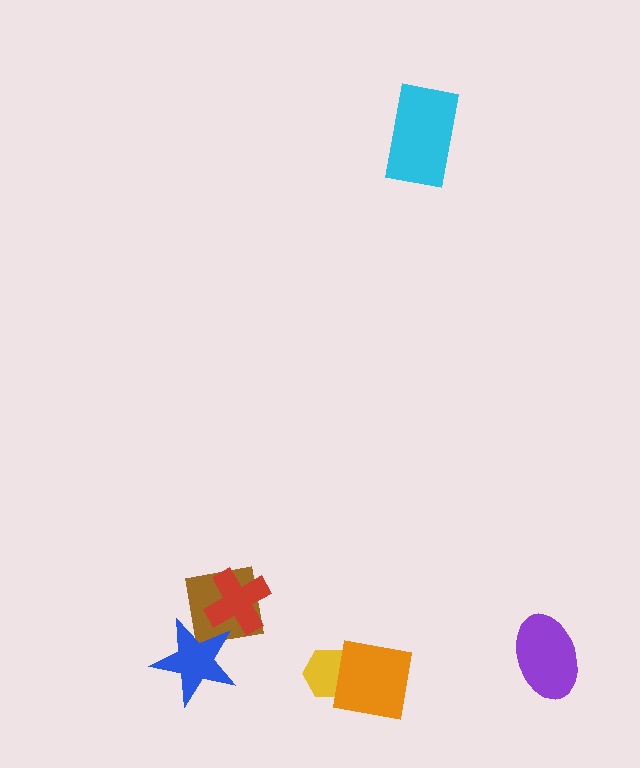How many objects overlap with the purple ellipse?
0 objects overlap with the purple ellipse.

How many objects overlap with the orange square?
1 object overlaps with the orange square.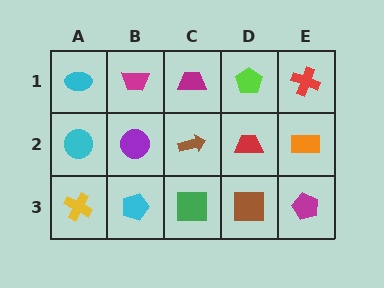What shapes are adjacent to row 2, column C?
A magenta trapezoid (row 1, column C), a green square (row 3, column C), a purple circle (row 2, column B), a red trapezoid (row 2, column D).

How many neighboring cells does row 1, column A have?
2.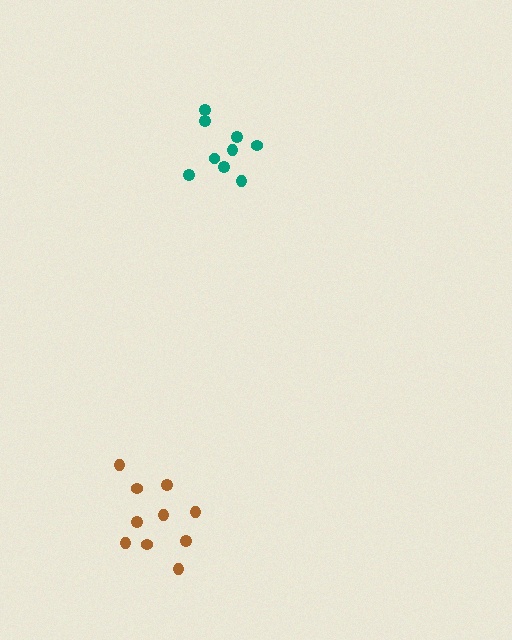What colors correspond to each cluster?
The clusters are colored: teal, brown.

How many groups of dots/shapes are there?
There are 2 groups.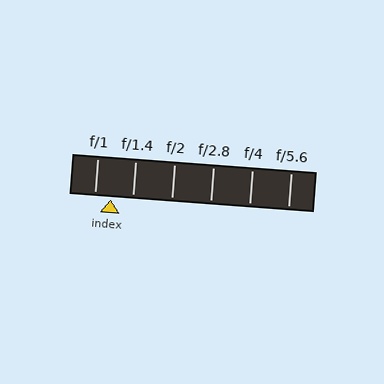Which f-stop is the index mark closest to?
The index mark is closest to f/1.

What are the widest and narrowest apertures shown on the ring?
The widest aperture shown is f/1 and the narrowest is f/5.6.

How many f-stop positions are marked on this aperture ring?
There are 6 f-stop positions marked.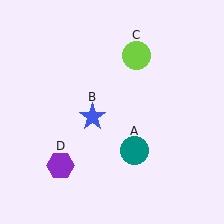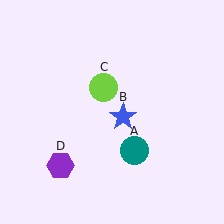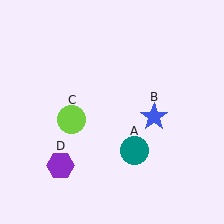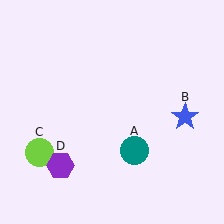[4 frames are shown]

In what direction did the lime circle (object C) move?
The lime circle (object C) moved down and to the left.